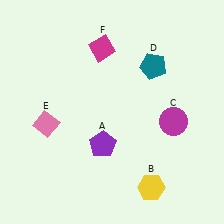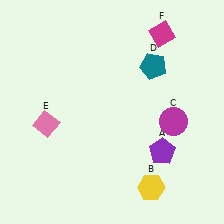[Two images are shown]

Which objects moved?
The objects that moved are: the purple pentagon (A), the magenta diamond (F).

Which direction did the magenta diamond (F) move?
The magenta diamond (F) moved right.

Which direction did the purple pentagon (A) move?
The purple pentagon (A) moved right.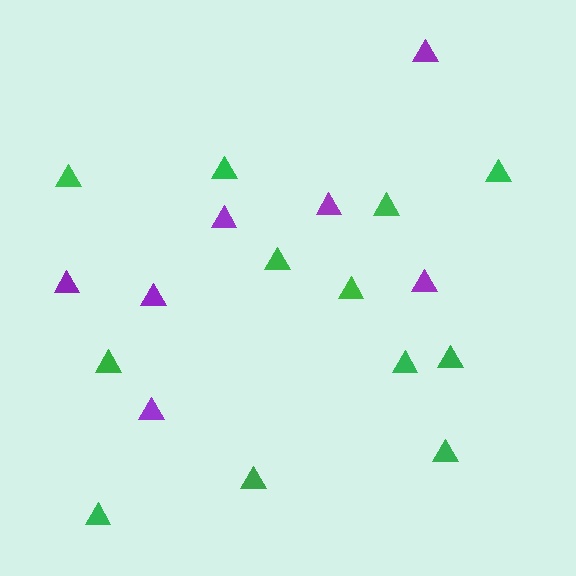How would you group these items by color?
There are 2 groups: one group of purple triangles (7) and one group of green triangles (12).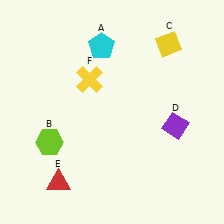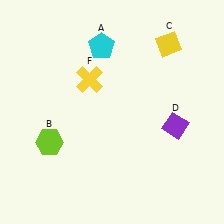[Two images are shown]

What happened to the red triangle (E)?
The red triangle (E) was removed in Image 2. It was in the bottom-left area of Image 1.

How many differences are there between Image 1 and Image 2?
There is 1 difference between the two images.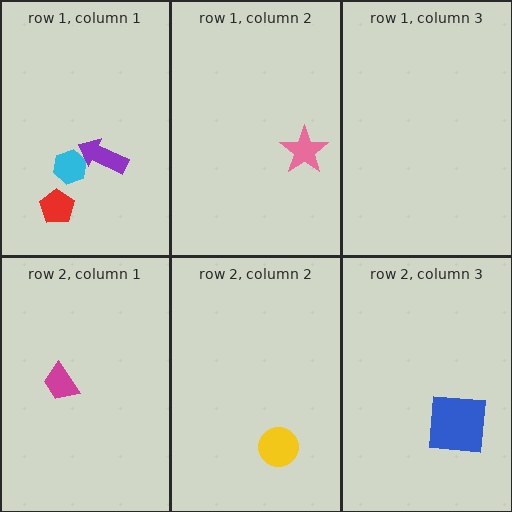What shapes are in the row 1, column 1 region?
The cyan hexagon, the red pentagon, the purple arrow.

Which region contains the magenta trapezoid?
The row 2, column 1 region.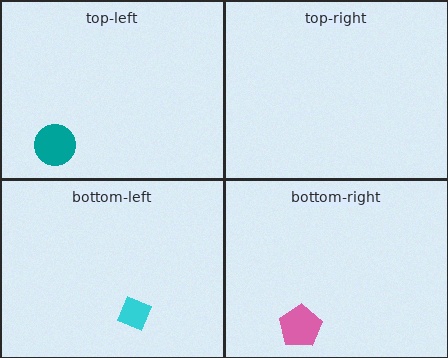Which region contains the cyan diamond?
The bottom-left region.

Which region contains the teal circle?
The top-left region.